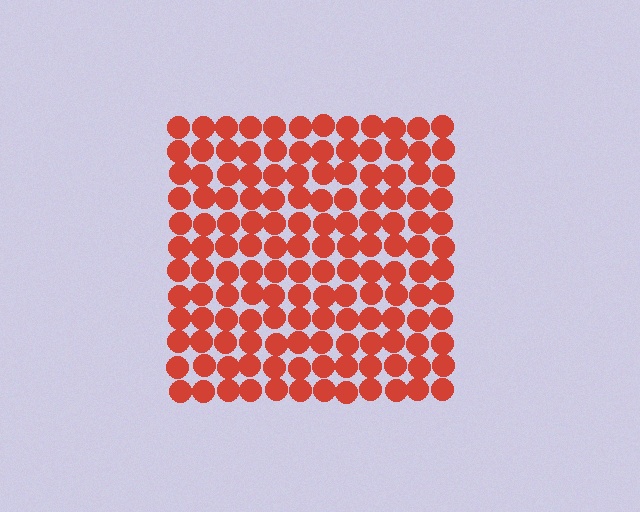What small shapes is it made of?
It is made of small circles.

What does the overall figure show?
The overall figure shows a square.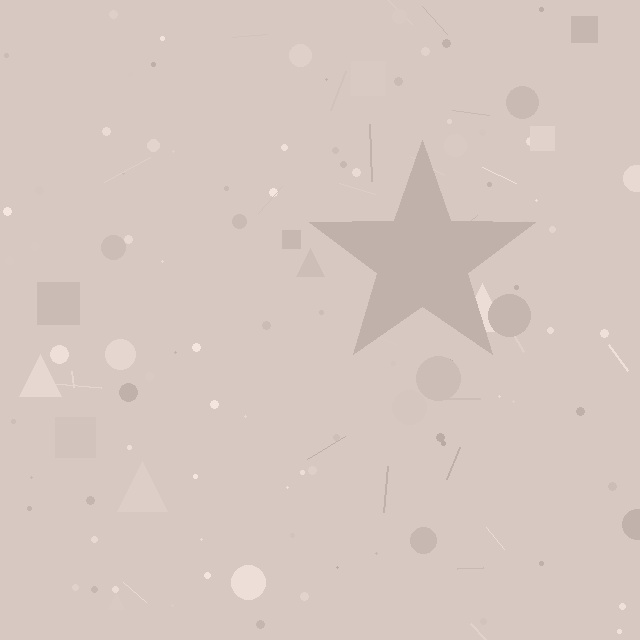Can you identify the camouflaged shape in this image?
The camouflaged shape is a star.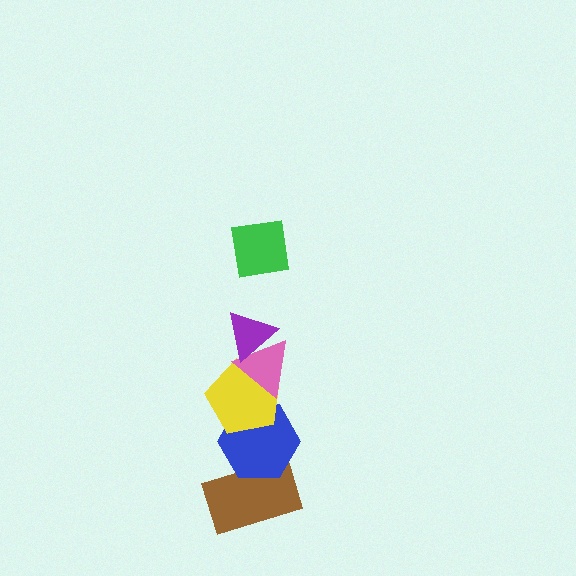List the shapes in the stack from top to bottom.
From top to bottom: the green square, the purple triangle, the pink triangle, the yellow pentagon, the blue hexagon, the brown rectangle.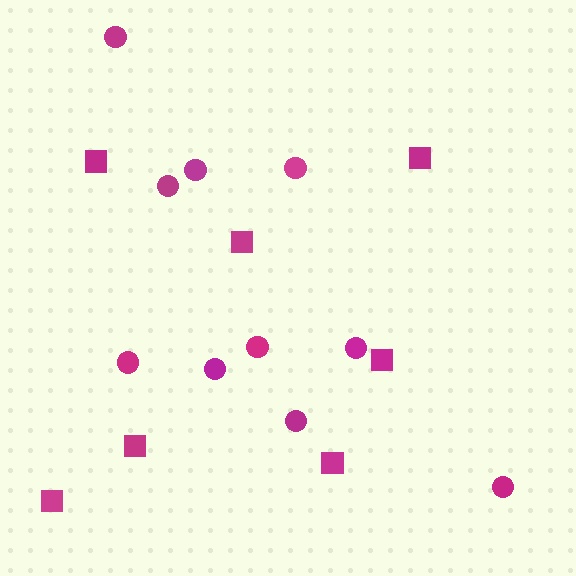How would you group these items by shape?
There are 2 groups: one group of squares (7) and one group of circles (10).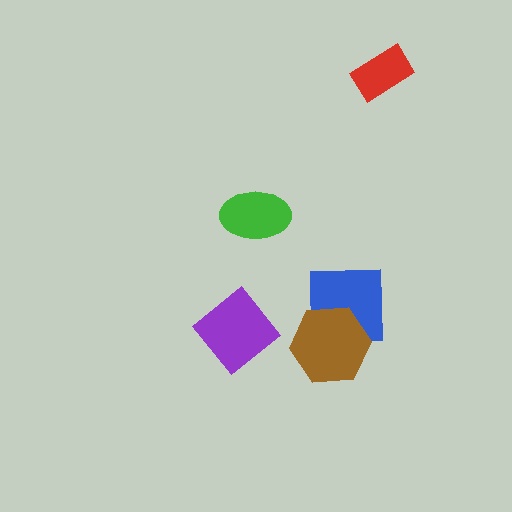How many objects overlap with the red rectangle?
0 objects overlap with the red rectangle.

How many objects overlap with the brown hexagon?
1 object overlaps with the brown hexagon.